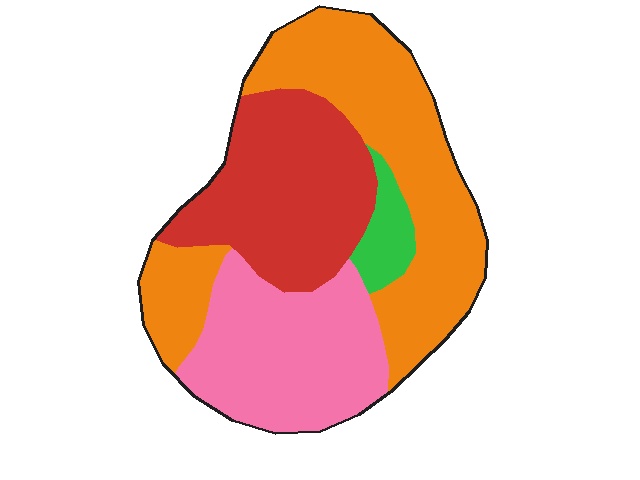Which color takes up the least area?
Green, at roughly 5%.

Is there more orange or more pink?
Orange.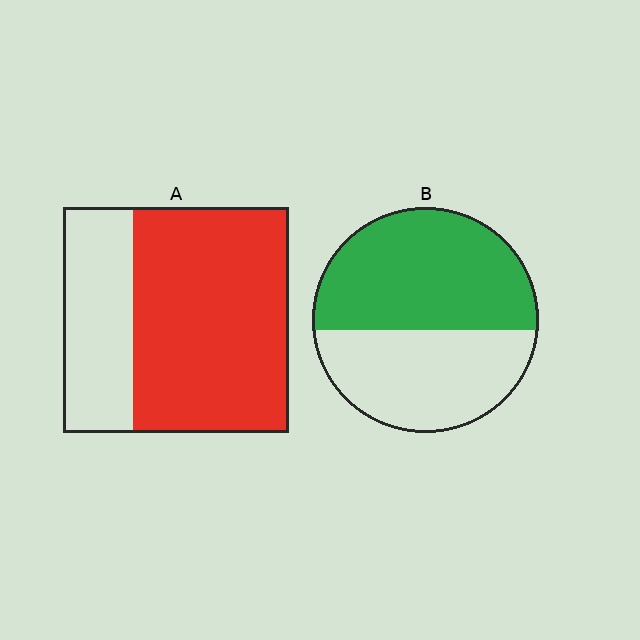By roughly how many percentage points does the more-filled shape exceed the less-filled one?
By roughly 15 percentage points (A over B).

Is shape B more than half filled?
Yes.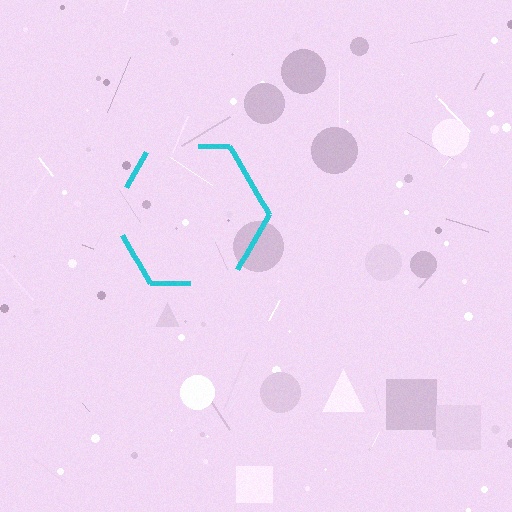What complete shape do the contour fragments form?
The contour fragments form a hexagon.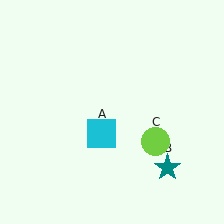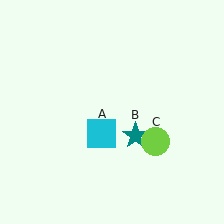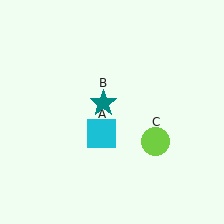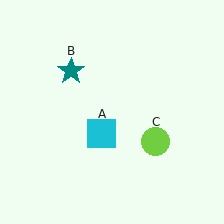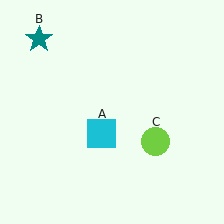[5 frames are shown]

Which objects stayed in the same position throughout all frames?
Cyan square (object A) and lime circle (object C) remained stationary.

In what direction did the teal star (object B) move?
The teal star (object B) moved up and to the left.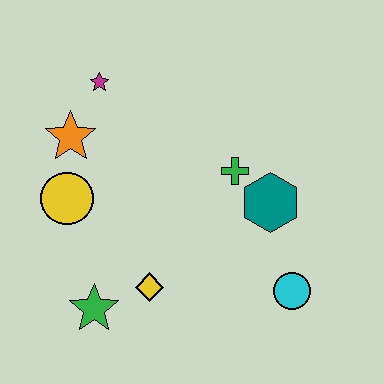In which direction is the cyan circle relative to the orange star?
The cyan circle is to the right of the orange star.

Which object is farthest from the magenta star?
The cyan circle is farthest from the magenta star.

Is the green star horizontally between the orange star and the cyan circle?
Yes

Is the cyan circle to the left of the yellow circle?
No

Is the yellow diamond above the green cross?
No